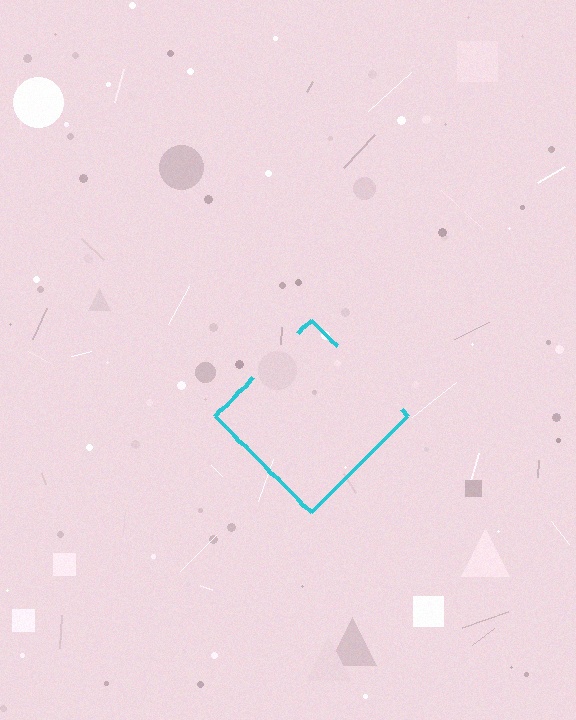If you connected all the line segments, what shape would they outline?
They would outline a diamond.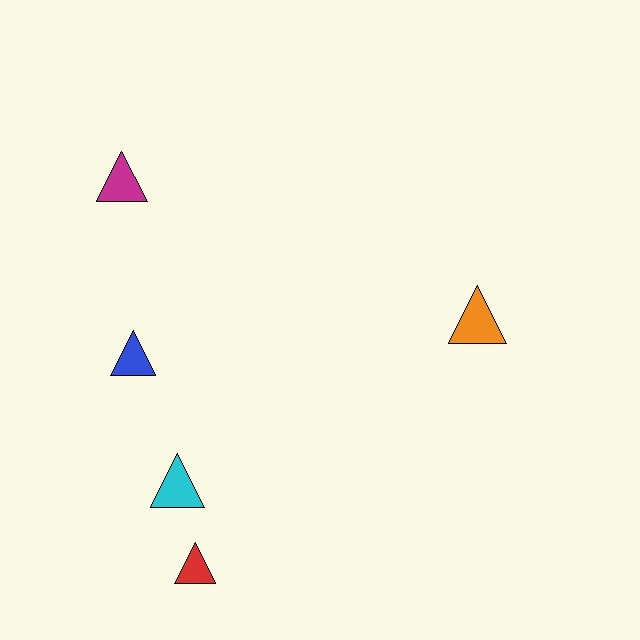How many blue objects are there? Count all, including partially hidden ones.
There is 1 blue object.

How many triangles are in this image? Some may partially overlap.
There are 5 triangles.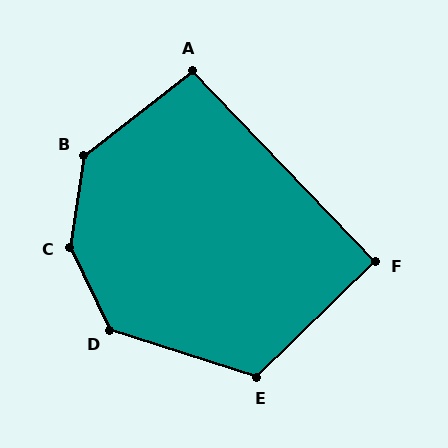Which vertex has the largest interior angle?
C, at approximately 146 degrees.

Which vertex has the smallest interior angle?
F, at approximately 90 degrees.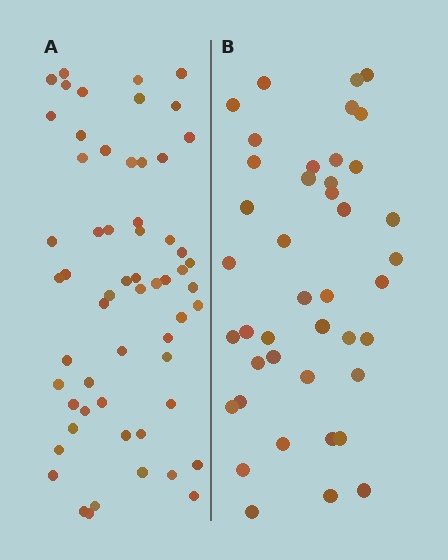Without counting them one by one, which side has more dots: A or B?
Region A (the left region) has more dots.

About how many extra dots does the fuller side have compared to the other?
Region A has approximately 15 more dots than region B.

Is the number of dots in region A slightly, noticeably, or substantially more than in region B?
Region A has noticeably more, but not dramatically so. The ratio is roughly 1.4 to 1.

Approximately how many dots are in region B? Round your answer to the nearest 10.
About 40 dots. (The exact count is 42, which rounds to 40.)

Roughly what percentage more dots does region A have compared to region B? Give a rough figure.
About 40% more.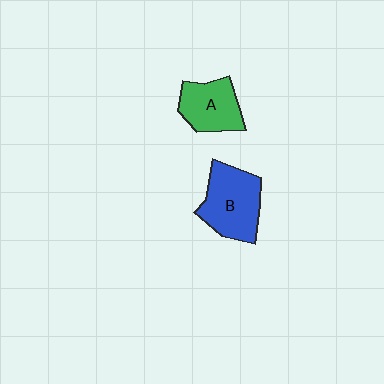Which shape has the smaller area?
Shape A (green).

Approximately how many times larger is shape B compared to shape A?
Approximately 1.3 times.